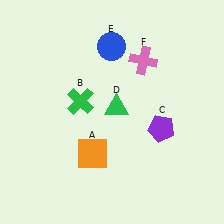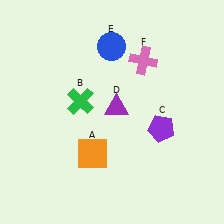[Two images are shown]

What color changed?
The triangle (D) changed from green in Image 1 to purple in Image 2.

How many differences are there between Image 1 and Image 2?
There is 1 difference between the two images.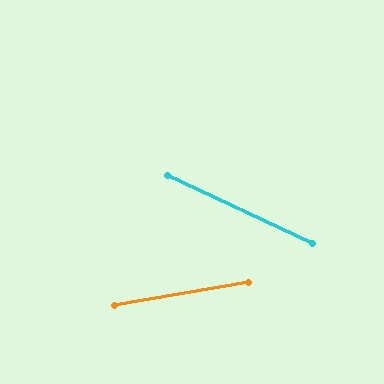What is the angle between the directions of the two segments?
Approximately 35 degrees.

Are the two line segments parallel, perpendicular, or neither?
Neither parallel nor perpendicular — they differ by about 35°.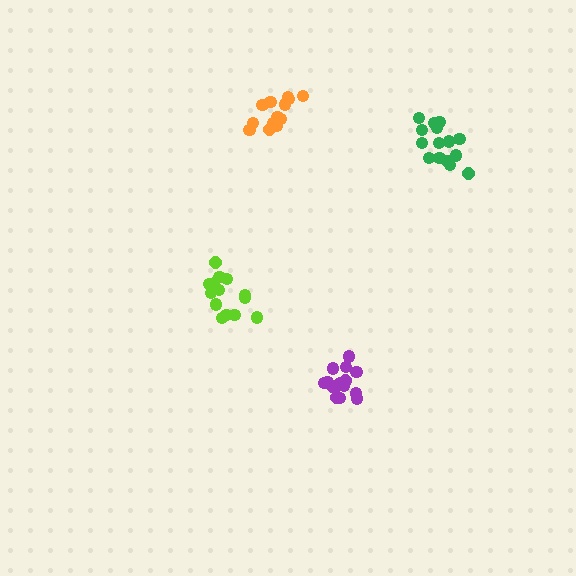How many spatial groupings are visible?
There are 4 spatial groupings.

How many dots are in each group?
Group 1: 15 dots, Group 2: 16 dots, Group 3: 14 dots, Group 4: 13 dots (58 total).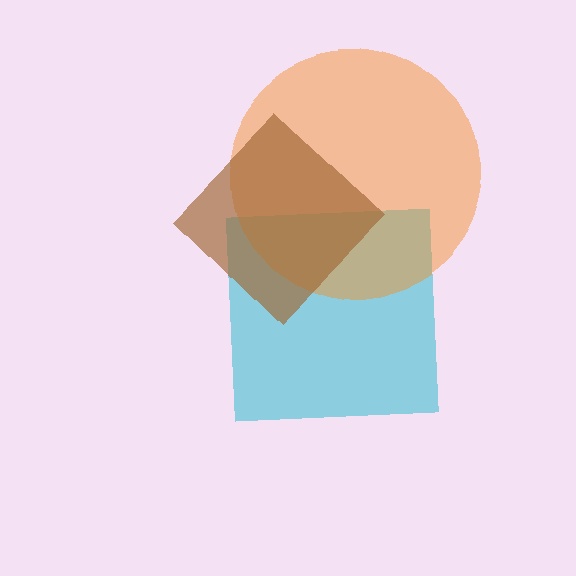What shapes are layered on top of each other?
The layered shapes are: a cyan square, an orange circle, a brown diamond.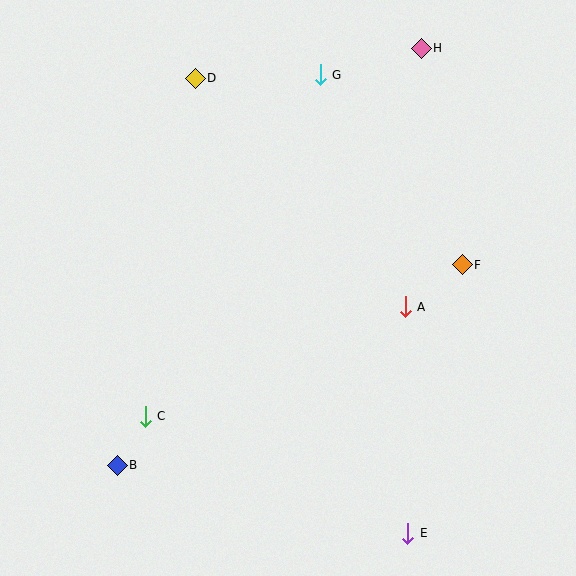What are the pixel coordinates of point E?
Point E is at (408, 533).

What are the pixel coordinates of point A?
Point A is at (405, 307).